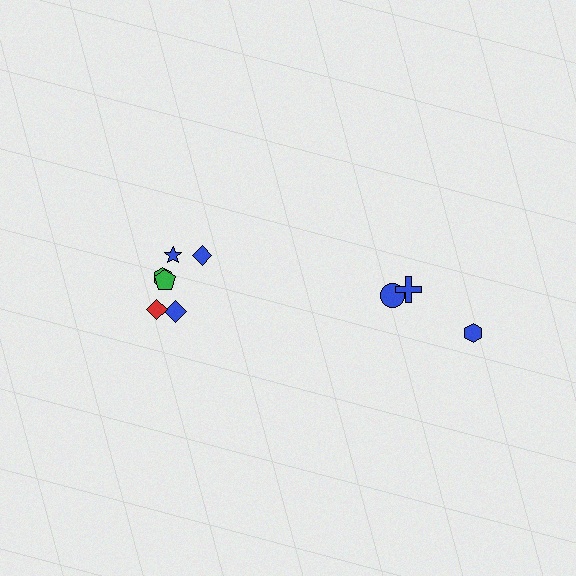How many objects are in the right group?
There are 3 objects.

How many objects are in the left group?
There are 6 objects.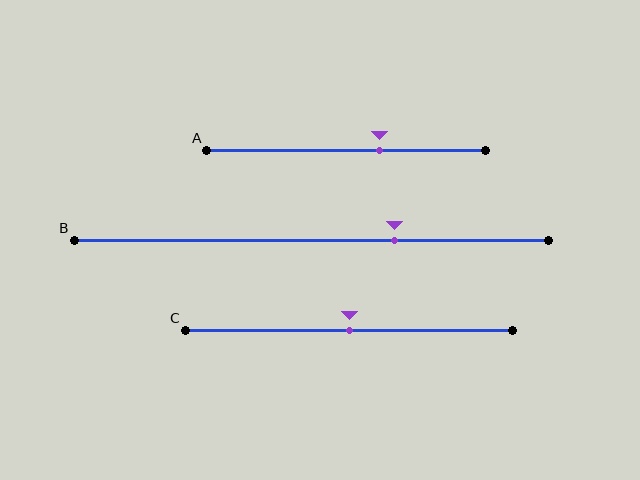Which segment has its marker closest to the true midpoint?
Segment C has its marker closest to the true midpoint.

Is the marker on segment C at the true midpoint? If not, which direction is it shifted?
Yes, the marker on segment C is at the true midpoint.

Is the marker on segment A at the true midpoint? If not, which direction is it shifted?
No, the marker on segment A is shifted to the right by about 12% of the segment length.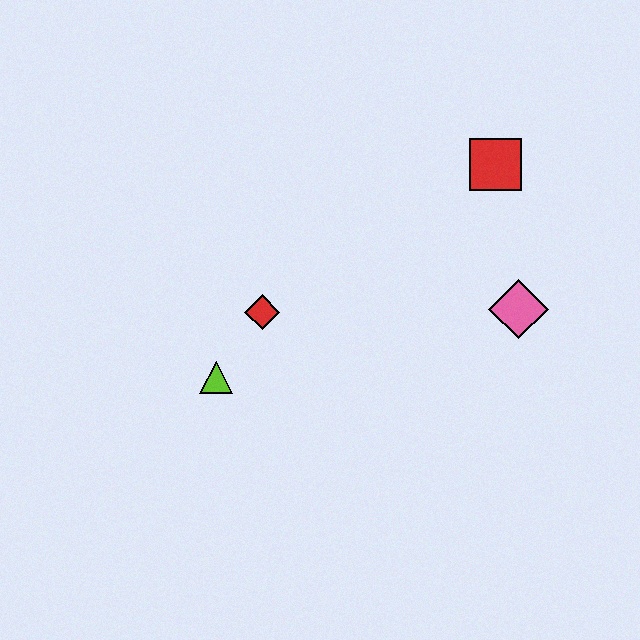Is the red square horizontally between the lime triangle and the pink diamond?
Yes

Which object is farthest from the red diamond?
The red square is farthest from the red diamond.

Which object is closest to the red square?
The pink diamond is closest to the red square.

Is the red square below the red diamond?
No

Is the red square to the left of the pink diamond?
Yes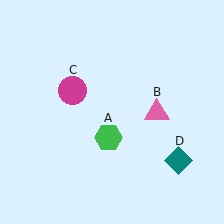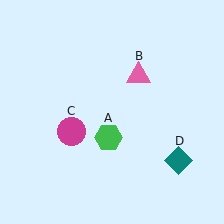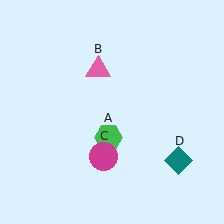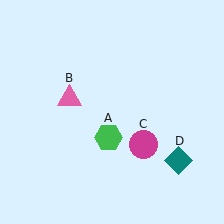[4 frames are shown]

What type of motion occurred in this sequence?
The pink triangle (object B), magenta circle (object C) rotated counterclockwise around the center of the scene.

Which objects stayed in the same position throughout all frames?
Green hexagon (object A) and teal diamond (object D) remained stationary.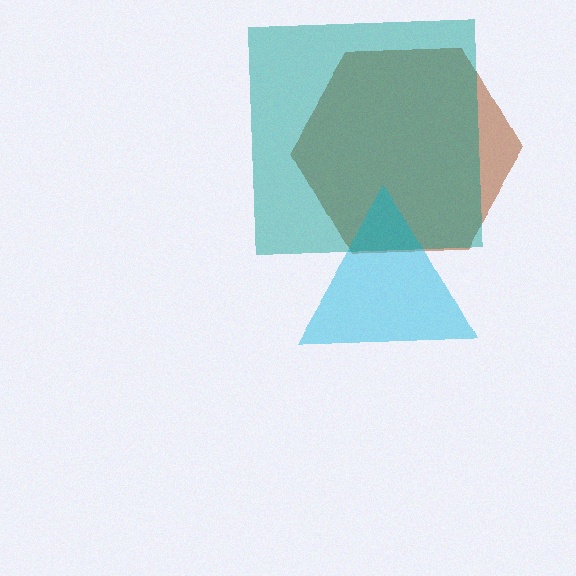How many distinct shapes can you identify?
There are 3 distinct shapes: a brown hexagon, a cyan triangle, a teal square.